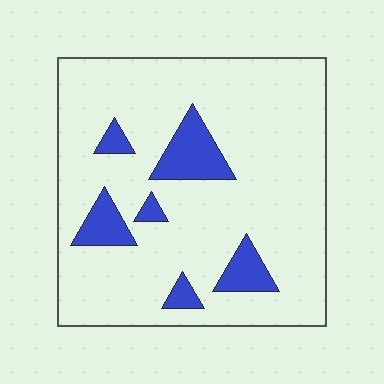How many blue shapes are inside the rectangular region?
6.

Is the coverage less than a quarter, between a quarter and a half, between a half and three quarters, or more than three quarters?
Less than a quarter.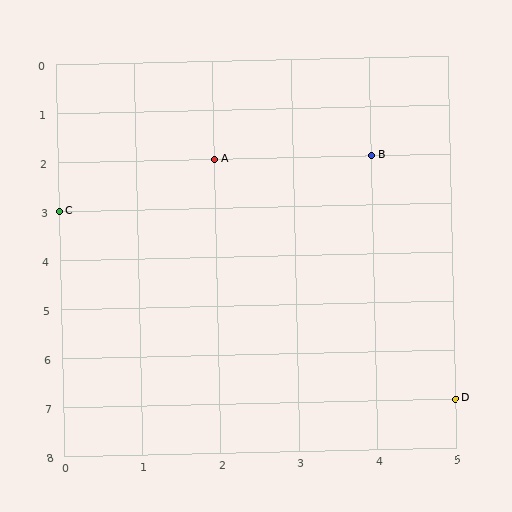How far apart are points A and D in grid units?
Points A and D are 3 columns and 5 rows apart (about 5.8 grid units diagonally).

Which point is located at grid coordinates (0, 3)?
Point C is at (0, 3).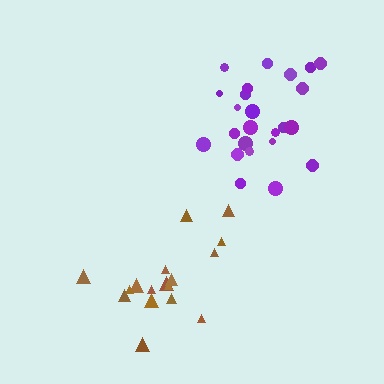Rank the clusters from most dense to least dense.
purple, brown.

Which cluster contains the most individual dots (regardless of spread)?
Purple (24).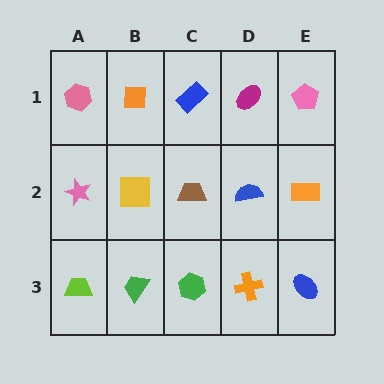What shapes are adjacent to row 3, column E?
An orange rectangle (row 2, column E), an orange cross (row 3, column D).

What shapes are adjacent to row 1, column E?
An orange rectangle (row 2, column E), a magenta ellipse (row 1, column D).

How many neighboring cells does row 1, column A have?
2.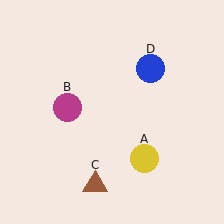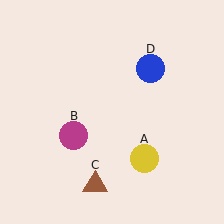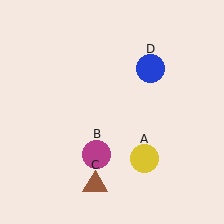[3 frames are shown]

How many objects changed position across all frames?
1 object changed position: magenta circle (object B).